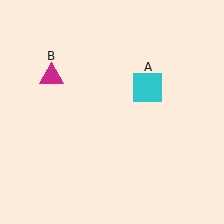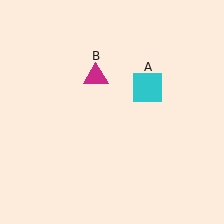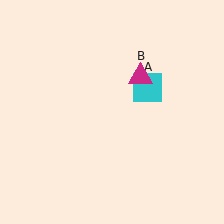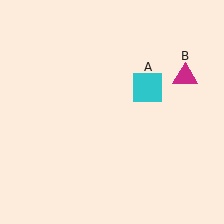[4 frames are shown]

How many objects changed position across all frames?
1 object changed position: magenta triangle (object B).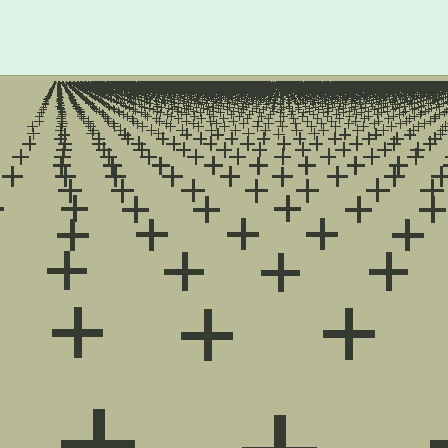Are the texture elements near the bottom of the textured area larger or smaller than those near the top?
Larger. Near the bottom, elements are closer to the viewer and appear at a bigger on-screen size.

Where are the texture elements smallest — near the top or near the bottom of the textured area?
Near the top.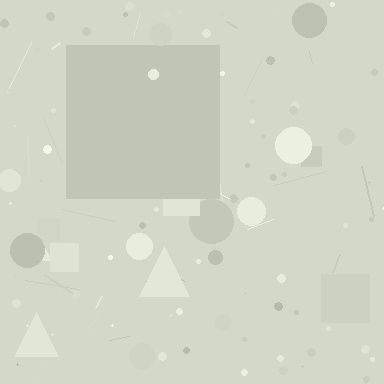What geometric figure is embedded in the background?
A square is embedded in the background.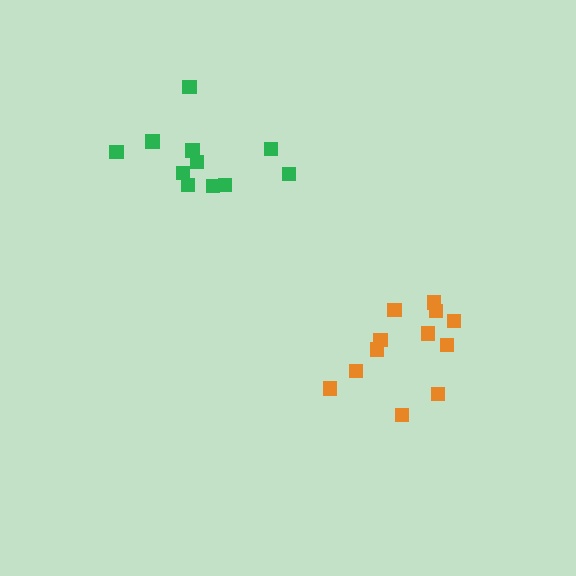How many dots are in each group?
Group 1: 12 dots, Group 2: 11 dots (23 total).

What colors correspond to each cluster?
The clusters are colored: orange, green.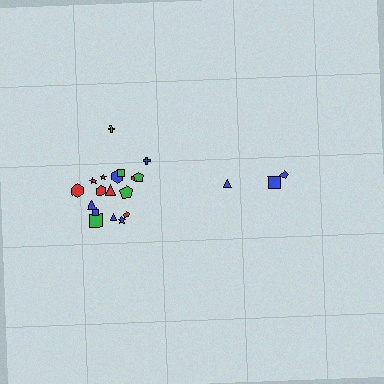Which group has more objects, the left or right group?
The left group.